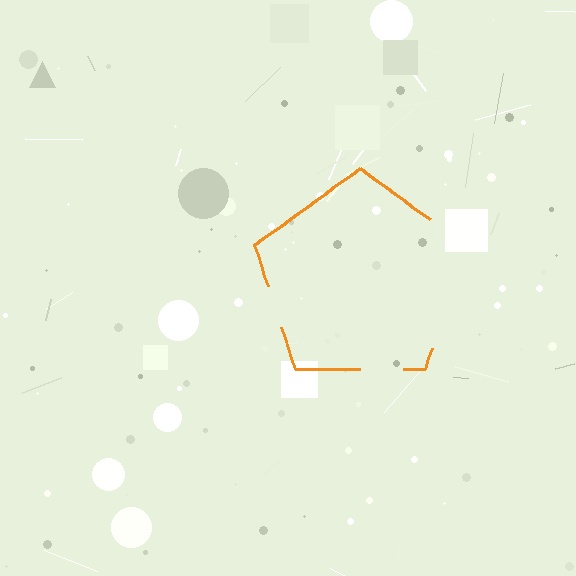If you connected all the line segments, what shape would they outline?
They would outline a pentagon.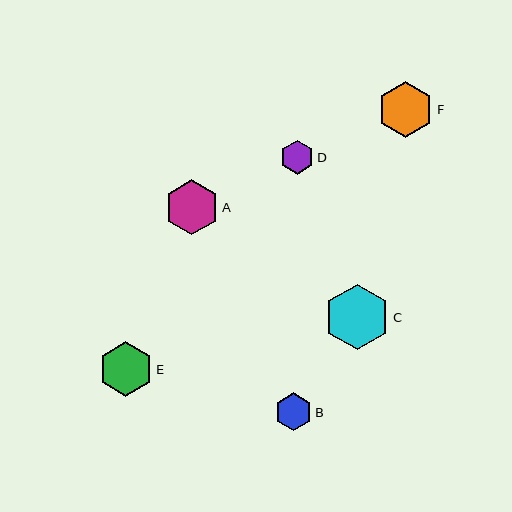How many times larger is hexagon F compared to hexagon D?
Hexagon F is approximately 1.7 times the size of hexagon D.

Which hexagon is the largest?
Hexagon C is the largest with a size of approximately 66 pixels.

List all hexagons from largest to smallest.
From largest to smallest: C, F, A, E, B, D.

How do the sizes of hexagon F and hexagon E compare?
Hexagon F and hexagon E are approximately the same size.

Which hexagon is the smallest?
Hexagon D is the smallest with a size of approximately 34 pixels.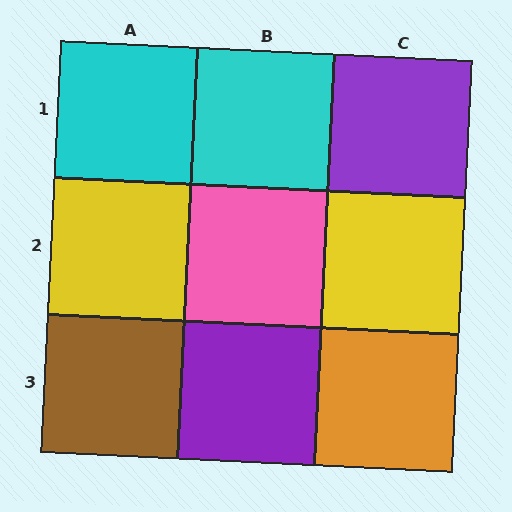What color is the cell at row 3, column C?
Orange.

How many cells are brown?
1 cell is brown.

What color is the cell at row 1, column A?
Cyan.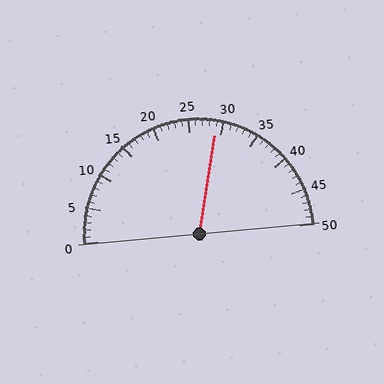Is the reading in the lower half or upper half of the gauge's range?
The reading is in the upper half of the range (0 to 50).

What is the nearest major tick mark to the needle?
The nearest major tick mark is 30.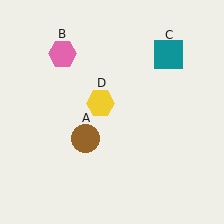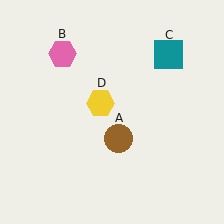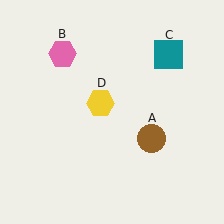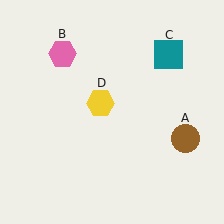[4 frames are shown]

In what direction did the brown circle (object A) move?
The brown circle (object A) moved right.